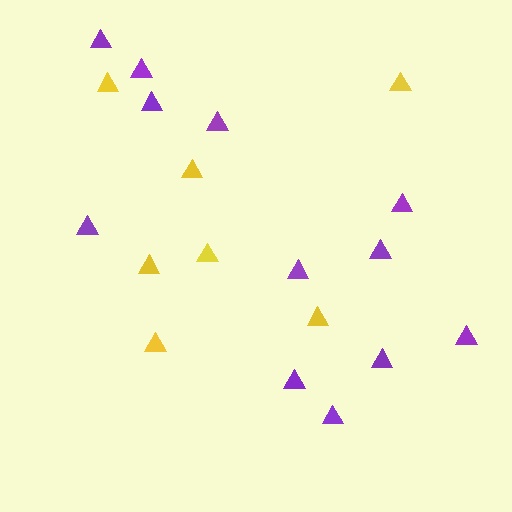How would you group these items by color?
There are 2 groups: one group of yellow triangles (7) and one group of purple triangles (12).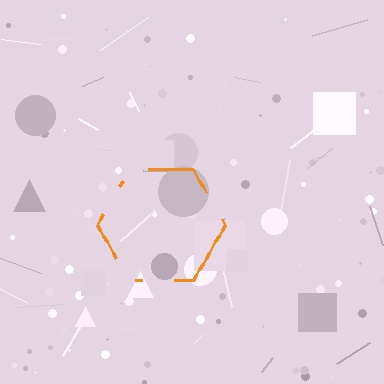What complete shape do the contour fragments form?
The contour fragments form a hexagon.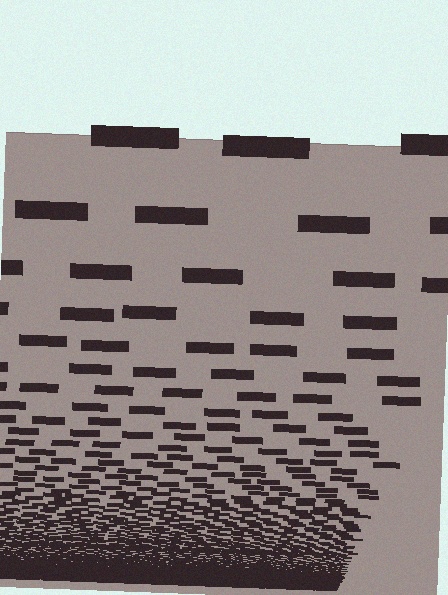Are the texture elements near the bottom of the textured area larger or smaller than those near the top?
Smaller. The gradient is inverted — elements near the bottom are smaller and denser.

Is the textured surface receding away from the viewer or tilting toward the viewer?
The surface appears to tilt toward the viewer. Texture elements get larger and sparser toward the top.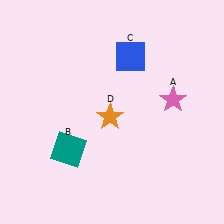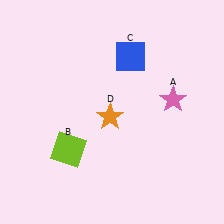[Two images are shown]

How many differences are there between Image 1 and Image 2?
There is 1 difference between the two images.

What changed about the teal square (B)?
In Image 1, B is teal. In Image 2, it changed to lime.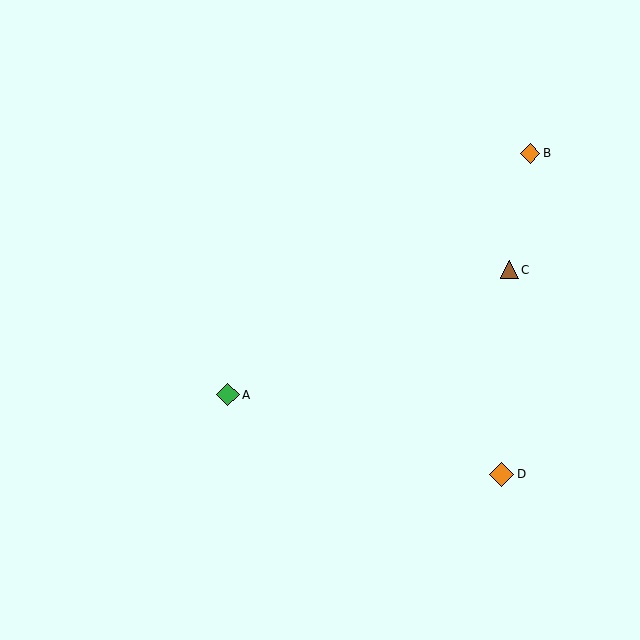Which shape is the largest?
The orange diamond (labeled D) is the largest.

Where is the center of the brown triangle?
The center of the brown triangle is at (510, 270).